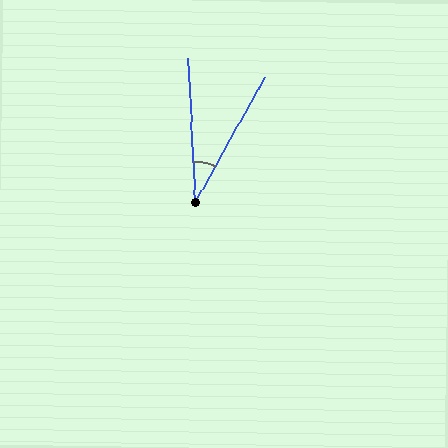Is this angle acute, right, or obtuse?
It is acute.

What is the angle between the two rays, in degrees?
Approximately 32 degrees.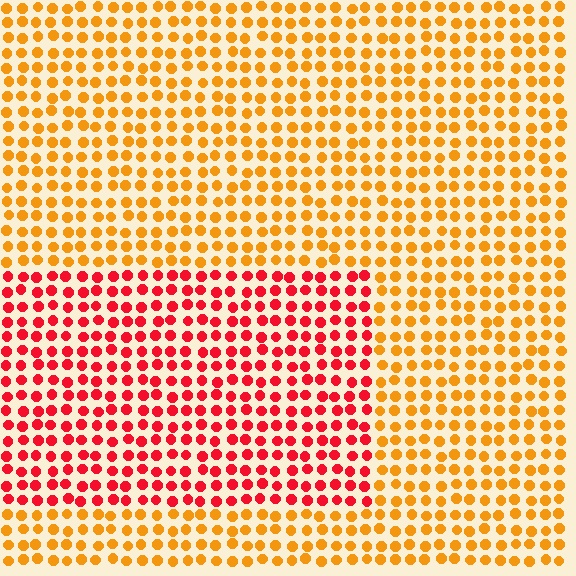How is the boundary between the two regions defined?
The boundary is defined purely by a slight shift in hue (about 43 degrees). Spacing, size, and orientation are identical on both sides.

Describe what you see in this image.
The image is filled with small orange elements in a uniform arrangement. A rectangle-shaped region is visible where the elements are tinted to a slightly different hue, forming a subtle color boundary.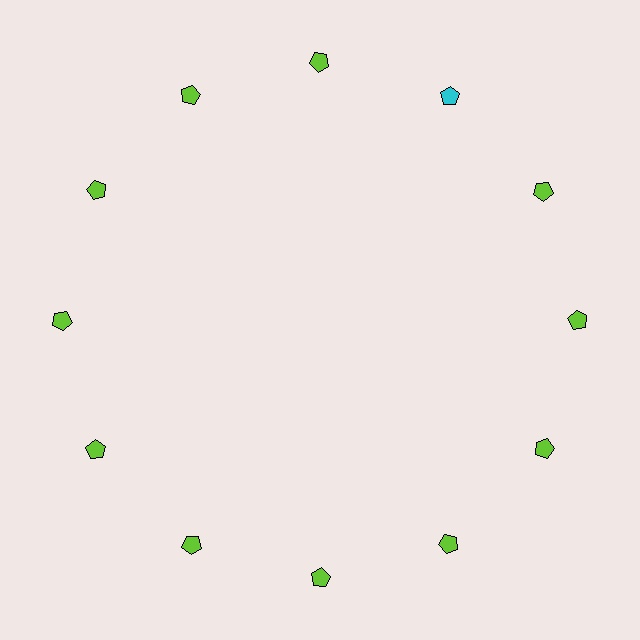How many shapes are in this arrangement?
There are 12 shapes arranged in a ring pattern.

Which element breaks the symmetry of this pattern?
The cyan pentagon at roughly the 1 o'clock position breaks the symmetry. All other shapes are lime pentagons.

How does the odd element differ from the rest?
It has a different color: cyan instead of lime.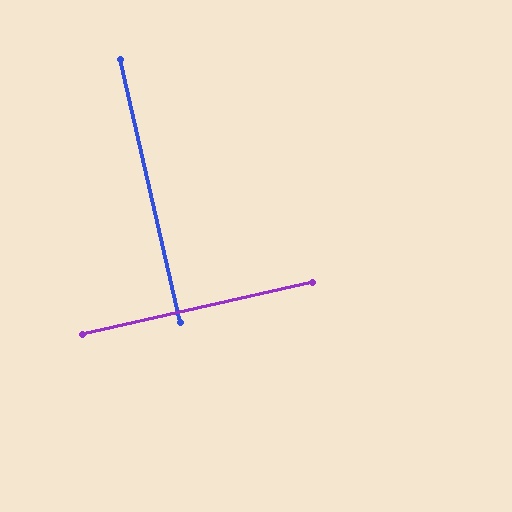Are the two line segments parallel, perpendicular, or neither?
Perpendicular — they meet at approximately 90°.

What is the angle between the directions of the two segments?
Approximately 90 degrees.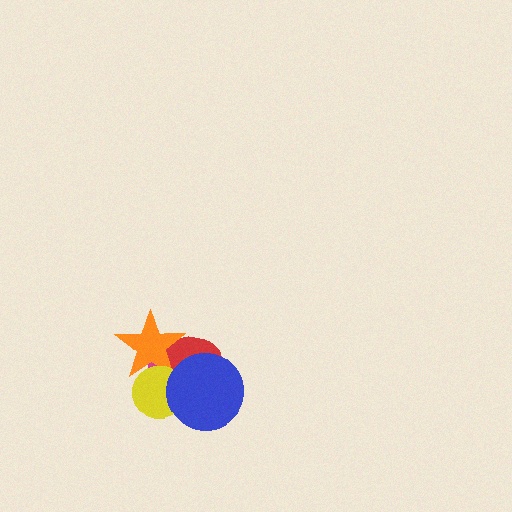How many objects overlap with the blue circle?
3 objects overlap with the blue circle.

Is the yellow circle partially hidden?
Yes, it is partially covered by another shape.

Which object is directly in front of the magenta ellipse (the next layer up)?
The red ellipse is directly in front of the magenta ellipse.